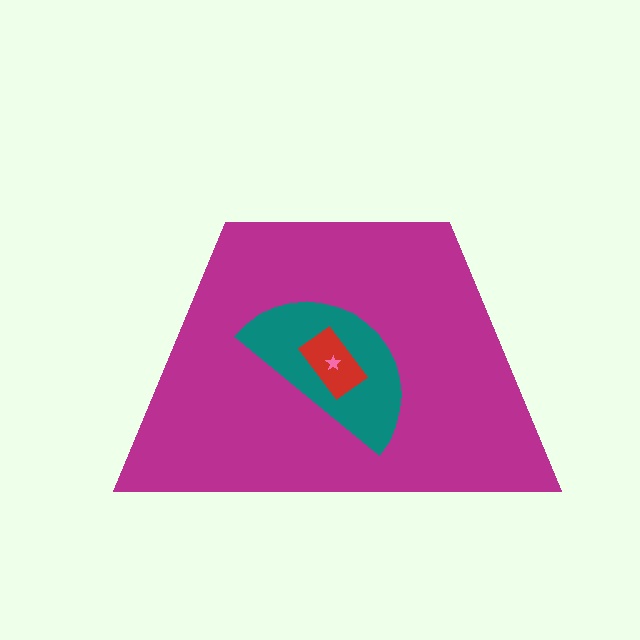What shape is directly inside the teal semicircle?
The red rectangle.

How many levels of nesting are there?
4.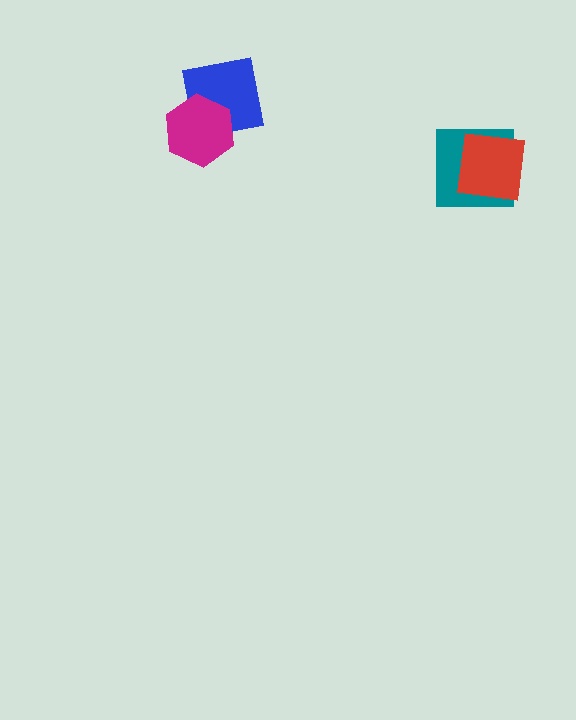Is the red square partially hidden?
No, no other shape covers it.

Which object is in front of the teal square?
The red square is in front of the teal square.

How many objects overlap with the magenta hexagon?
1 object overlaps with the magenta hexagon.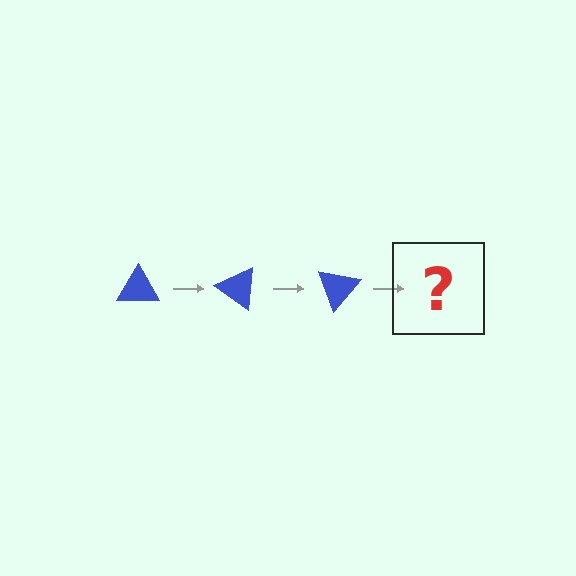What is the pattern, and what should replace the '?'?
The pattern is that the triangle rotates 35 degrees each step. The '?' should be a blue triangle rotated 105 degrees.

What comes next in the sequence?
The next element should be a blue triangle rotated 105 degrees.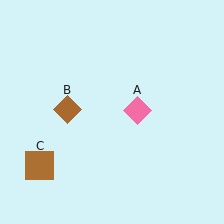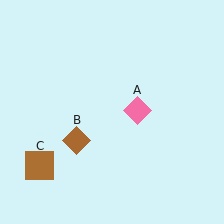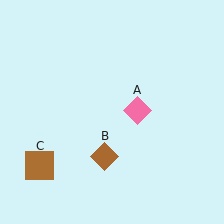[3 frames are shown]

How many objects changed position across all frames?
1 object changed position: brown diamond (object B).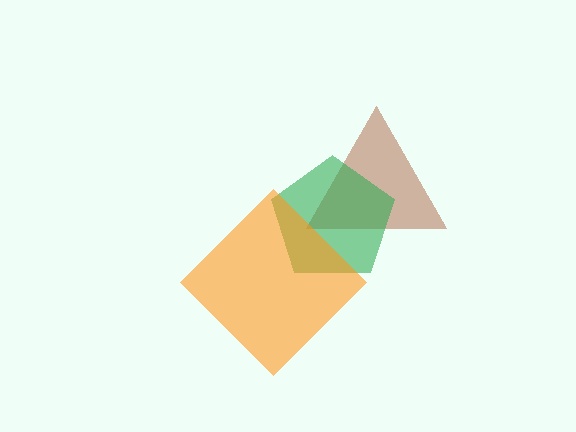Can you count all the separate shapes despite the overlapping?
Yes, there are 3 separate shapes.